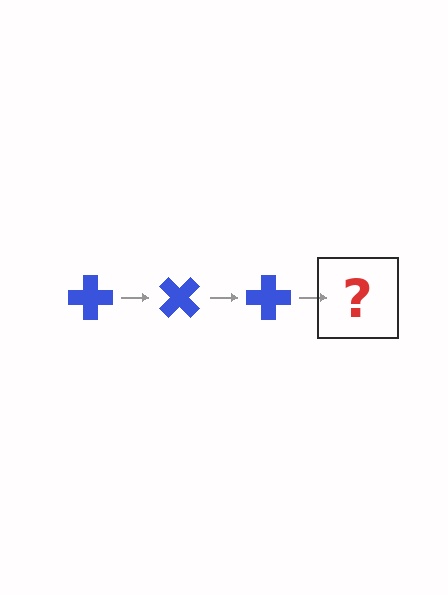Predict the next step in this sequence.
The next step is a blue cross rotated 135 degrees.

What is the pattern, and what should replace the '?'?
The pattern is that the cross rotates 45 degrees each step. The '?' should be a blue cross rotated 135 degrees.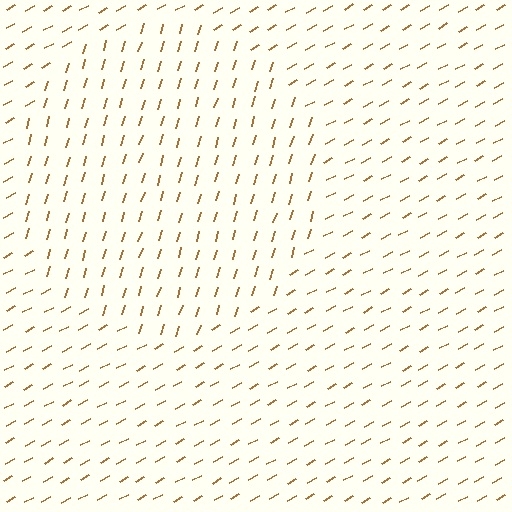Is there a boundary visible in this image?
Yes, there is a texture boundary formed by a change in line orientation.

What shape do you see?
I see a circle.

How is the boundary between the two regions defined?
The boundary is defined purely by a change in line orientation (approximately 45 degrees difference). All lines are the same color and thickness.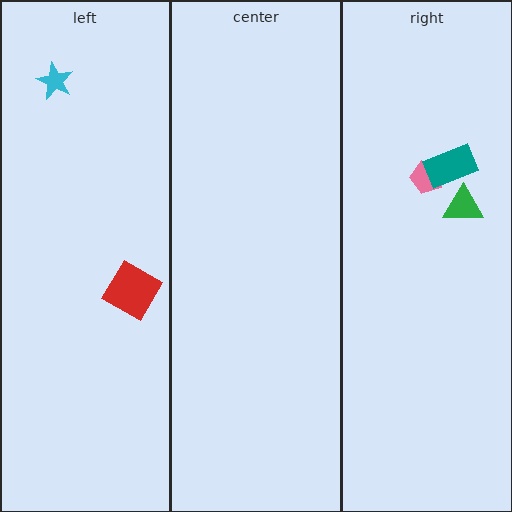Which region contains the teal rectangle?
The right region.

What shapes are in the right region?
The pink pentagon, the teal rectangle, the green triangle.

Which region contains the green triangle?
The right region.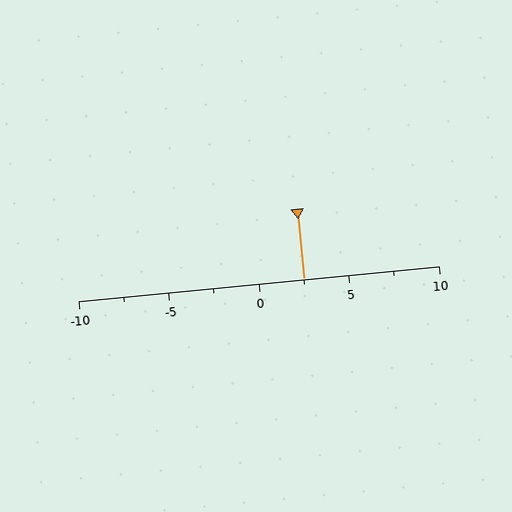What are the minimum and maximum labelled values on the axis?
The axis runs from -10 to 10.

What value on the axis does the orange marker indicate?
The marker indicates approximately 2.5.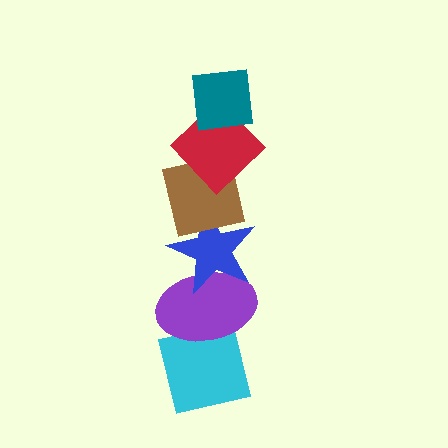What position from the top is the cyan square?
The cyan square is 6th from the top.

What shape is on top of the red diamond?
The teal square is on top of the red diamond.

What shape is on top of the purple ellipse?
The blue star is on top of the purple ellipse.